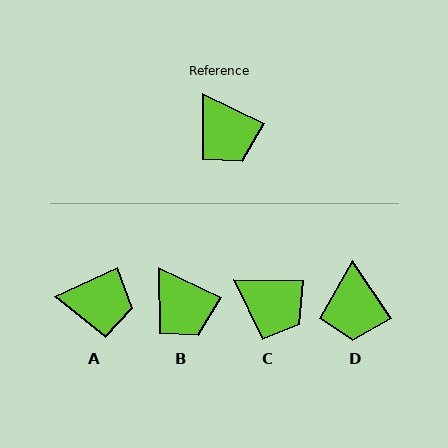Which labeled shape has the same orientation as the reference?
B.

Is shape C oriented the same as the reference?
No, it is off by about 25 degrees.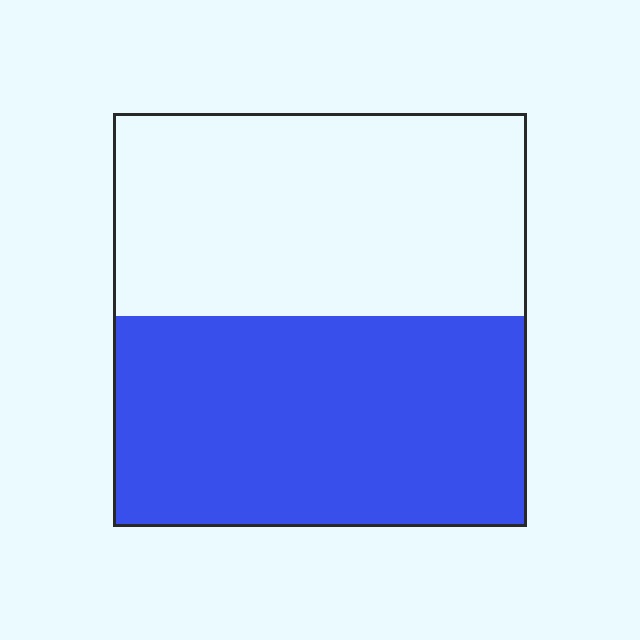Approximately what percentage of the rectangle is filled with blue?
Approximately 50%.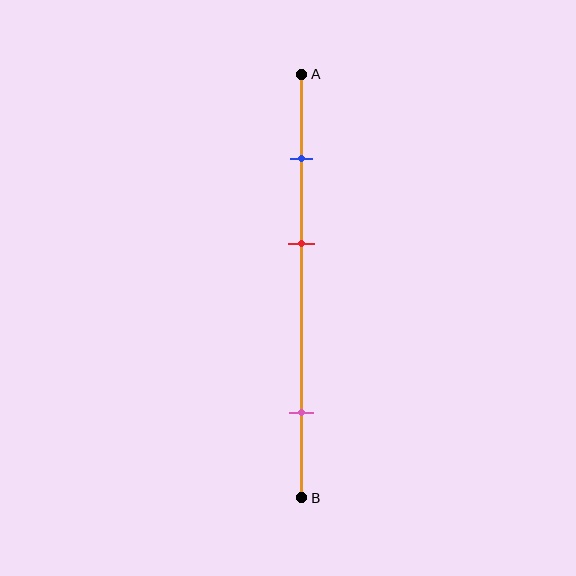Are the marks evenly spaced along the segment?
No, the marks are not evenly spaced.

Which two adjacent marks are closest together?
The blue and red marks are the closest adjacent pair.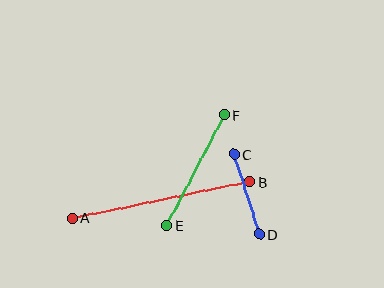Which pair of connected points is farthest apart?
Points A and B are farthest apart.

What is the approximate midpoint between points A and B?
The midpoint is at approximately (161, 200) pixels.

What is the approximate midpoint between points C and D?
The midpoint is at approximately (246, 194) pixels.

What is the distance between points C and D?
The distance is approximately 84 pixels.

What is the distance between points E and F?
The distance is approximately 125 pixels.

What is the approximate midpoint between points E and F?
The midpoint is at approximately (196, 170) pixels.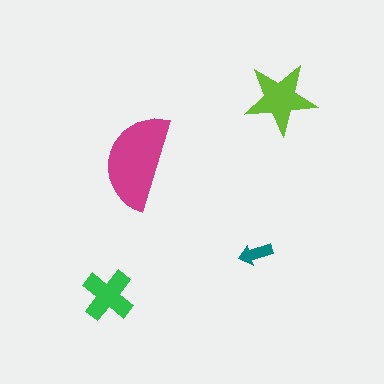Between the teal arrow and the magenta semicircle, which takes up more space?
The magenta semicircle.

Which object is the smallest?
The teal arrow.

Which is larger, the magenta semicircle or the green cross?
The magenta semicircle.